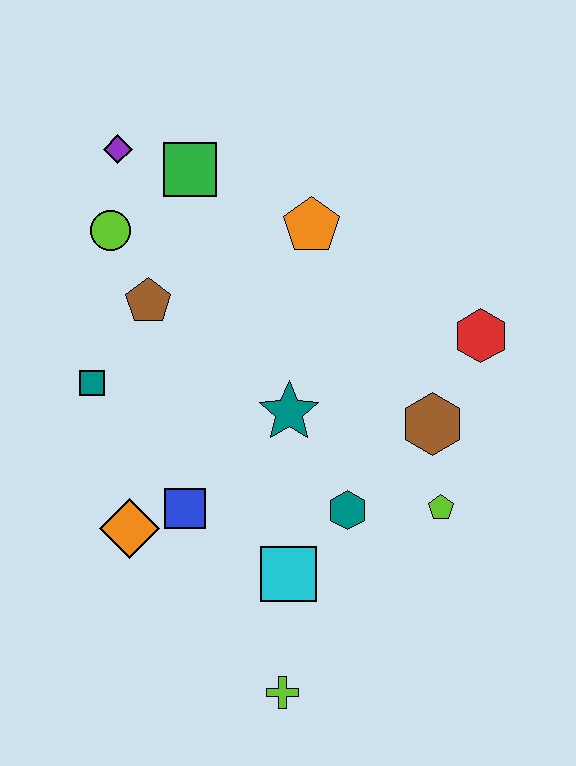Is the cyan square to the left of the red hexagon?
Yes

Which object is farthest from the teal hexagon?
The purple diamond is farthest from the teal hexagon.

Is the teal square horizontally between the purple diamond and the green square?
No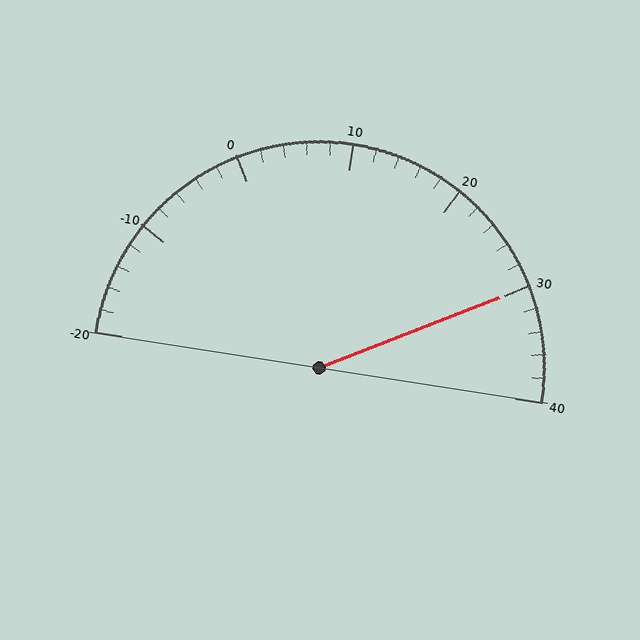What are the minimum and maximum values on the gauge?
The gauge ranges from -20 to 40.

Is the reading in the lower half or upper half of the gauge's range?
The reading is in the upper half of the range (-20 to 40).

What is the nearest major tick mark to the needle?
The nearest major tick mark is 30.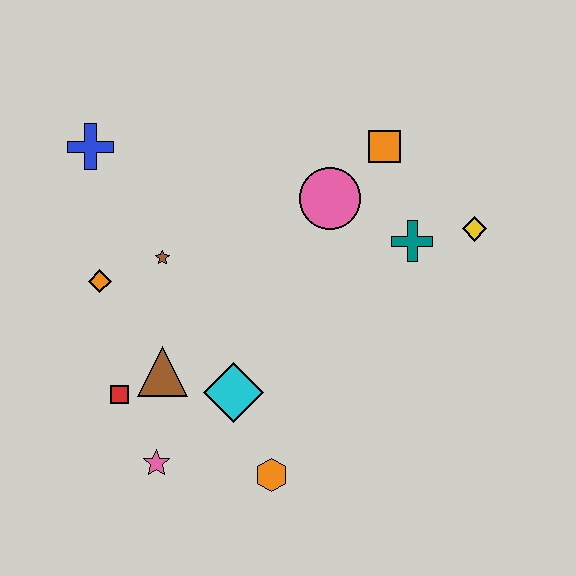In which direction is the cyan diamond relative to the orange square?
The cyan diamond is below the orange square.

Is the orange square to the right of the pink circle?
Yes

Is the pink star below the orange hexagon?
No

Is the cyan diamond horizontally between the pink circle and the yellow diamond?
No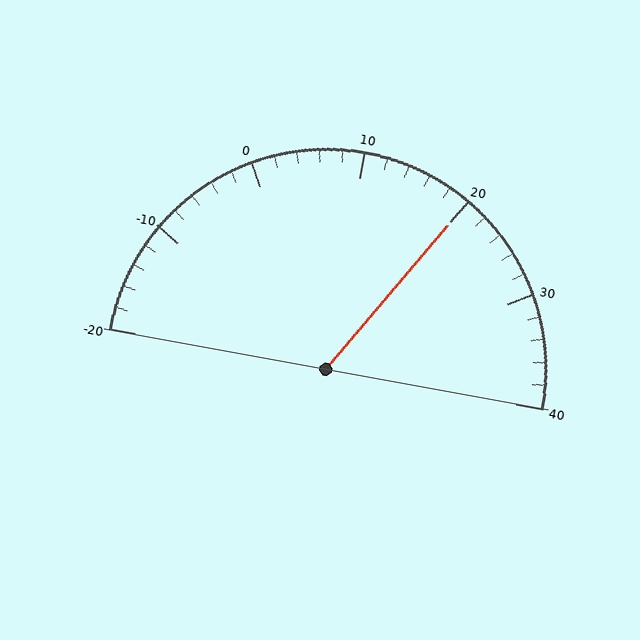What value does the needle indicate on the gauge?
The needle indicates approximately 20.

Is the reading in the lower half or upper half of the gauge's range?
The reading is in the upper half of the range (-20 to 40).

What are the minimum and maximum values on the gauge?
The gauge ranges from -20 to 40.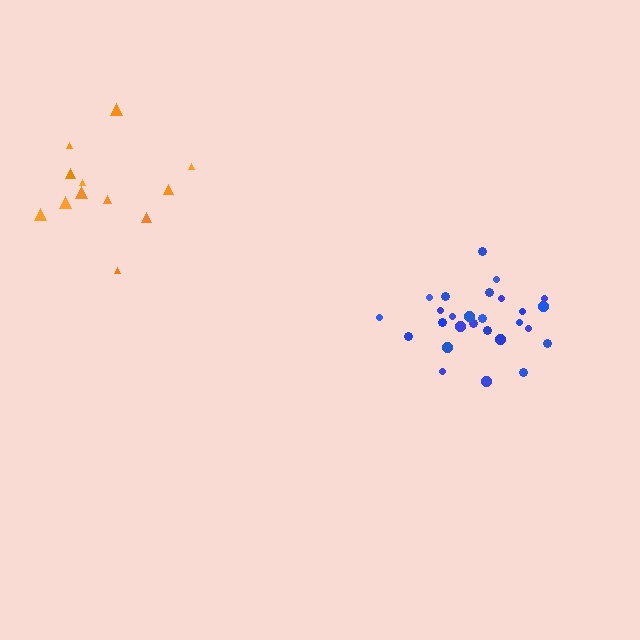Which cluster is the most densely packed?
Blue.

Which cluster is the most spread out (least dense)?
Orange.